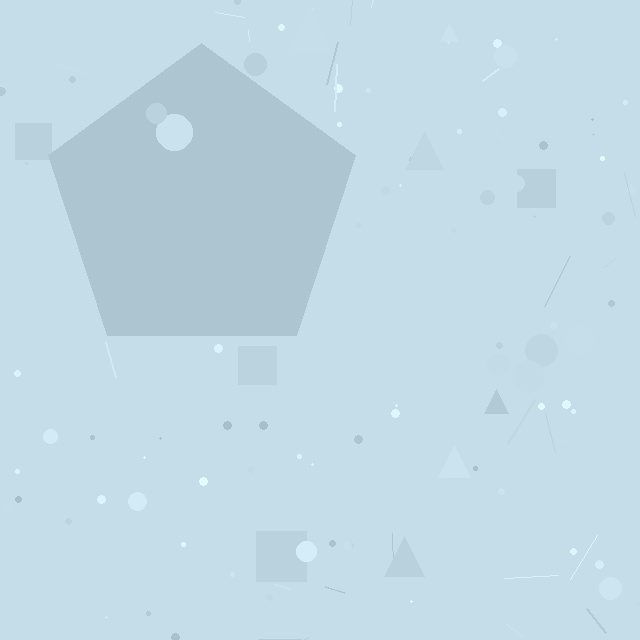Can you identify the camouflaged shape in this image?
The camouflaged shape is a pentagon.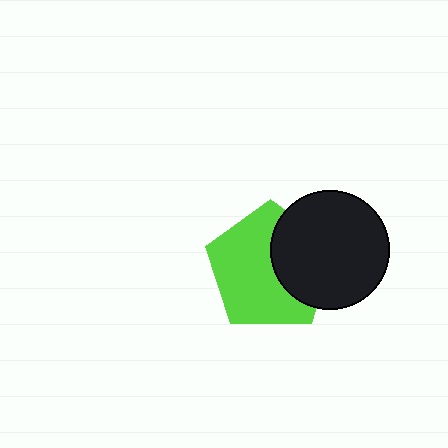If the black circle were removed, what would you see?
You would see the complete lime pentagon.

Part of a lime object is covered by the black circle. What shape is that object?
It is a pentagon.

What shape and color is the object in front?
The object in front is a black circle.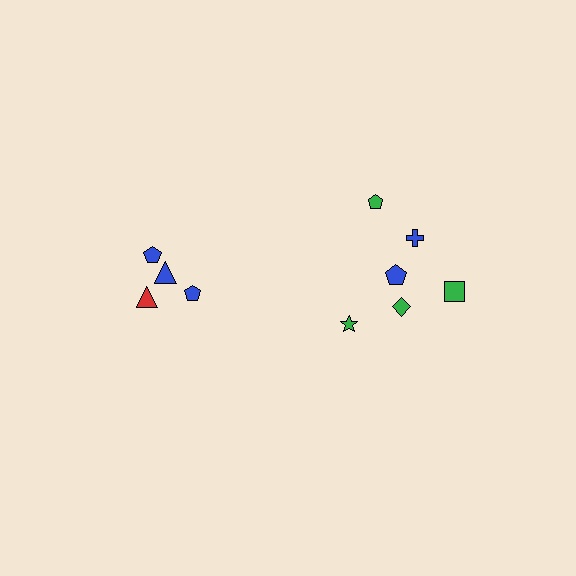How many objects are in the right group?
There are 6 objects.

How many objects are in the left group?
There are 4 objects.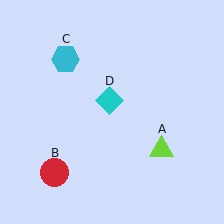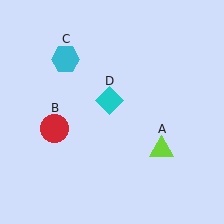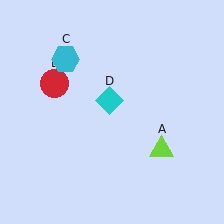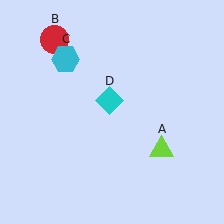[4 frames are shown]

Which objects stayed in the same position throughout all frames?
Lime triangle (object A) and cyan hexagon (object C) and cyan diamond (object D) remained stationary.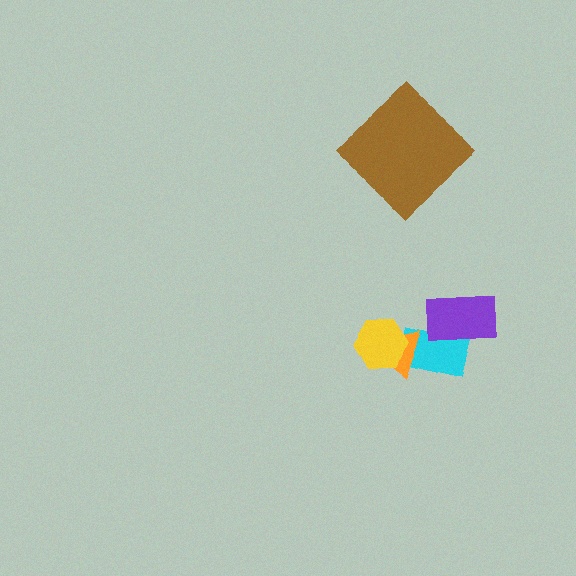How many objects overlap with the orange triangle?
2 objects overlap with the orange triangle.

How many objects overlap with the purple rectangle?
1 object overlaps with the purple rectangle.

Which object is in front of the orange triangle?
The yellow hexagon is in front of the orange triangle.